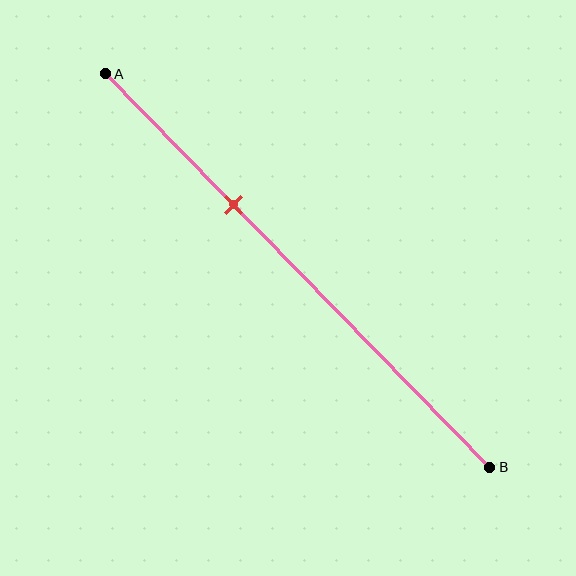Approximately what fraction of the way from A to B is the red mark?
The red mark is approximately 35% of the way from A to B.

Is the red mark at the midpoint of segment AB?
No, the mark is at about 35% from A, not at the 50% midpoint.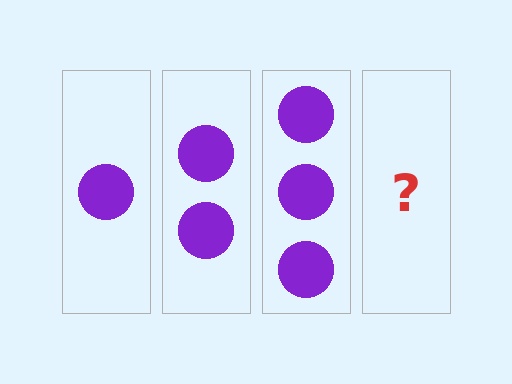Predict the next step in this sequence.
The next step is 4 circles.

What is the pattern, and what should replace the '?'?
The pattern is that each step adds one more circle. The '?' should be 4 circles.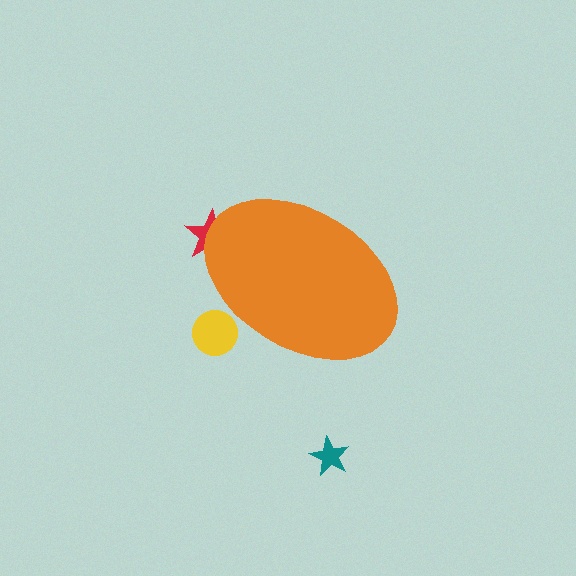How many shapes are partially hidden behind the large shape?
2 shapes are partially hidden.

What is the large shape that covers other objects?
An orange ellipse.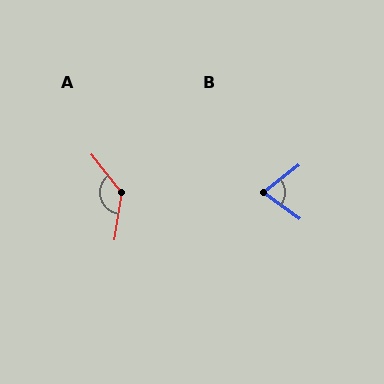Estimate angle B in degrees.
Approximately 73 degrees.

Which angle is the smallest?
B, at approximately 73 degrees.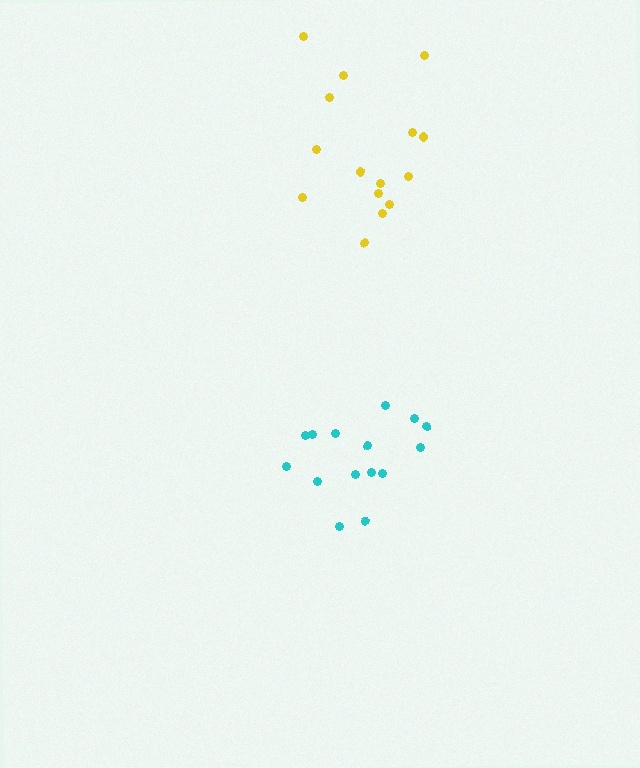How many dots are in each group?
Group 1: 15 dots, Group 2: 15 dots (30 total).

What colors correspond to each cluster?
The clusters are colored: cyan, yellow.